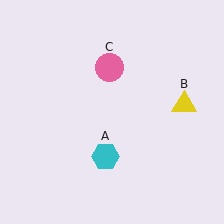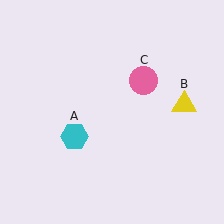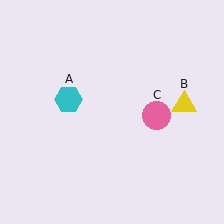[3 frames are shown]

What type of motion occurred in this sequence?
The cyan hexagon (object A), pink circle (object C) rotated clockwise around the center of the scene.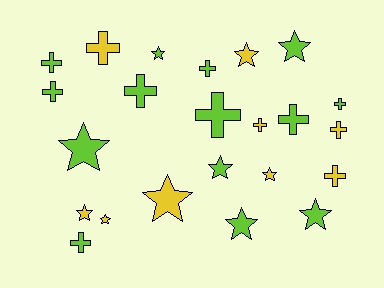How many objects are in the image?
There are 23 objects.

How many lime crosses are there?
There are 8 lime crosses.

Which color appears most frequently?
Lime, with 14 objects.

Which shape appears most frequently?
Cross, with 12 objects.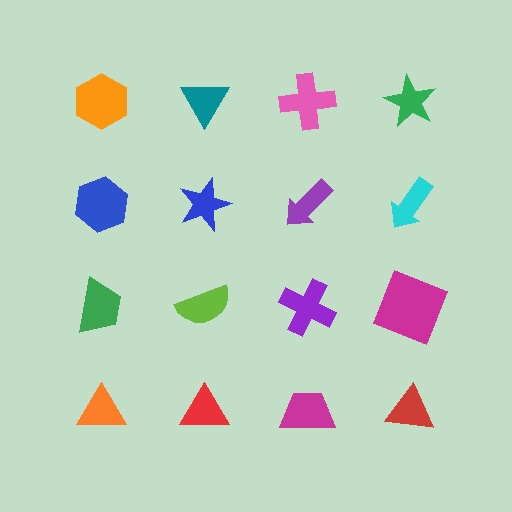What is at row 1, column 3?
A pink cross.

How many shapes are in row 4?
4 shapes.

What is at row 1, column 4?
A green star.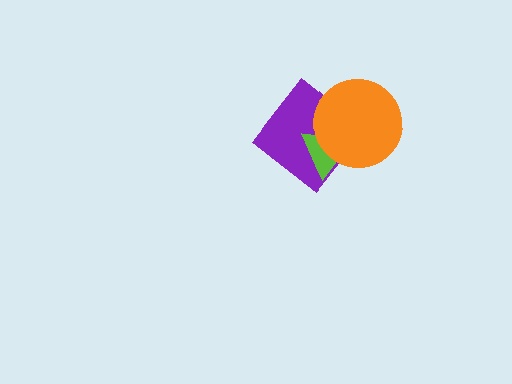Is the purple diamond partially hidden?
Yes, it is partially covered by another shape.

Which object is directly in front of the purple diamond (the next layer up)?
The lime triangle is directly in front of the purple diamond.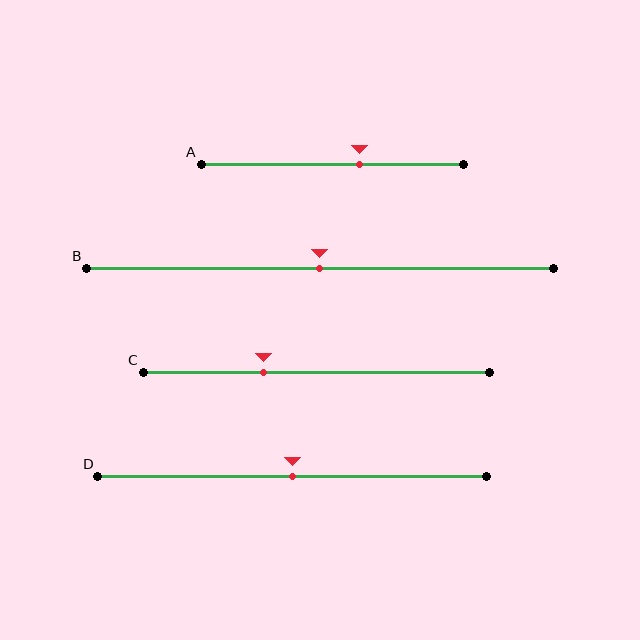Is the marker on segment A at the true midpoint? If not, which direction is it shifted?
No, the marker on segment A is shifted to the right by about 10% of the segment length.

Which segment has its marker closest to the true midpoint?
Segment B has its marker closest to the true midpoint.